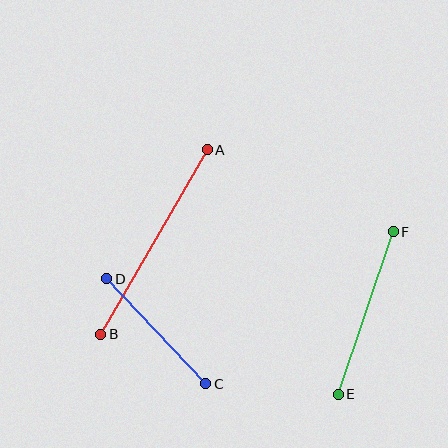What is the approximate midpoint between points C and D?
The midpoint is at approximately (156, 331) pixels.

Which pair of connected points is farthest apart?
Points A and B are farthest apart.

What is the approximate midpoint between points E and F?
The midpoint is at approximately (366, 313) pixels.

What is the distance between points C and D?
The distance is approximately 144 pixels.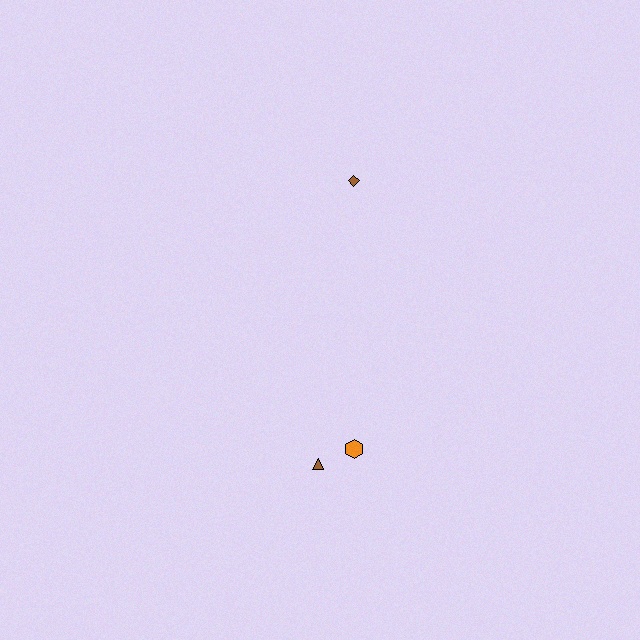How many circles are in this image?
There are no circles.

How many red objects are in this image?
There are no red objects.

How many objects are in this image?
There are 3 objects.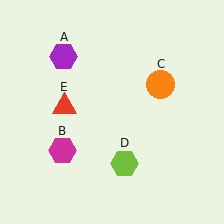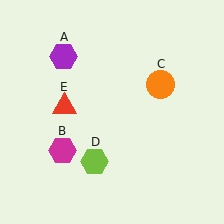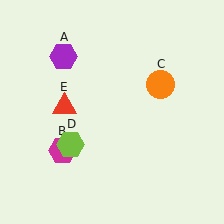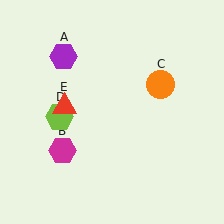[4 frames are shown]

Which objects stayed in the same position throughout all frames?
Purple hexagon (object A) and magenta hexagon (object B) and orange circle (object C) and red triangle (object E) remained stationary.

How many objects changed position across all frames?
1 object changed position: lime hexagon (object D).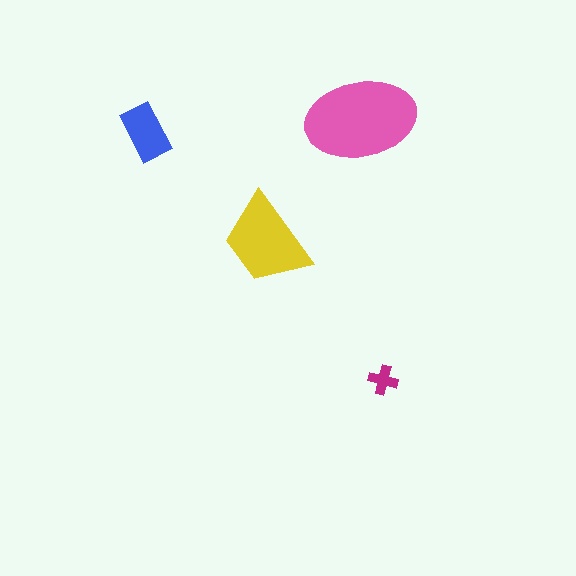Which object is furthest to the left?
The blue rectangle is leftmost.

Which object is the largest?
The pink ellipse.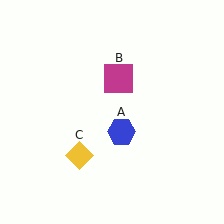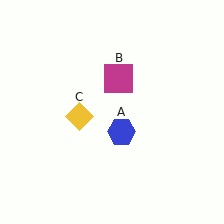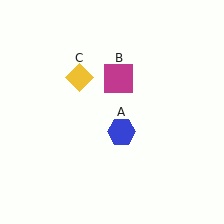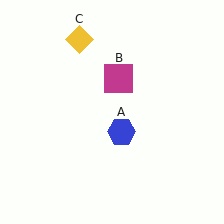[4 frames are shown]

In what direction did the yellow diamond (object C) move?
The yellow diamond (object C) moved up.